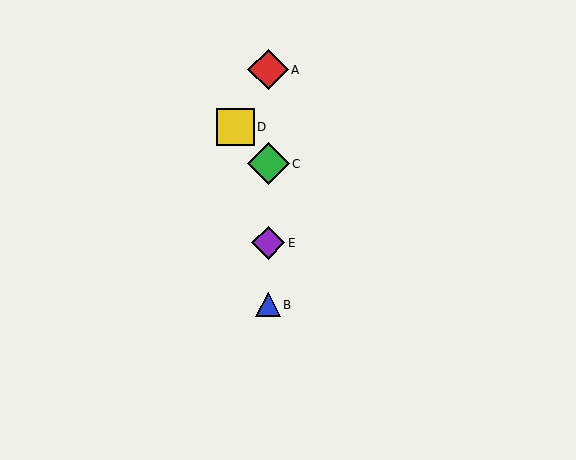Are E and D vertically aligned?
No, E is at x≈268 and D is at x≈235.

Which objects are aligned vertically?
Objects A, B, C, E are aligned vertically.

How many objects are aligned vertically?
4 objects (A, B, C, E) are aligned vertically.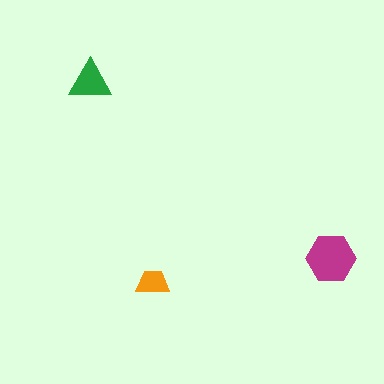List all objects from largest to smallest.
The magenta hexagon, the green triangle, the orange trapezoid.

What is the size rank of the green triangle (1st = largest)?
2nd.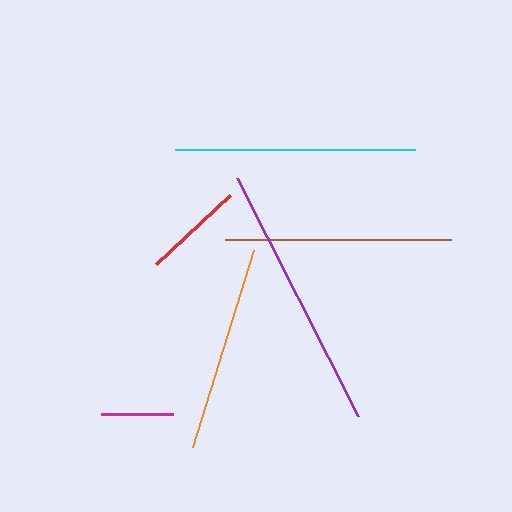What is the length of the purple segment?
The purple segment is approximately 266 pixels long.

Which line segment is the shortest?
The magenta line is the shortest at approximately 72 pixels.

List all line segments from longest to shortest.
From longest to shortest: purple, cyan, brown, orange, red, magenta.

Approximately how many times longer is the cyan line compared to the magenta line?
The cyan line is approximately 3.4 times the length of the magenta line.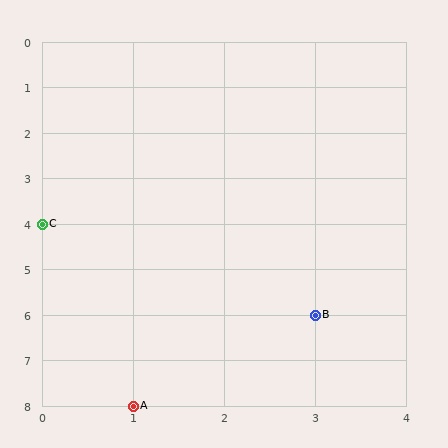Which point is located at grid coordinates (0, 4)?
Point C is at (0, 4).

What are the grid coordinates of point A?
Point A is at grid coordinates (1, 8).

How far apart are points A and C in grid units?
Points A and C are 1 column and 4 rows apart (about 4.1 grid units diagonally).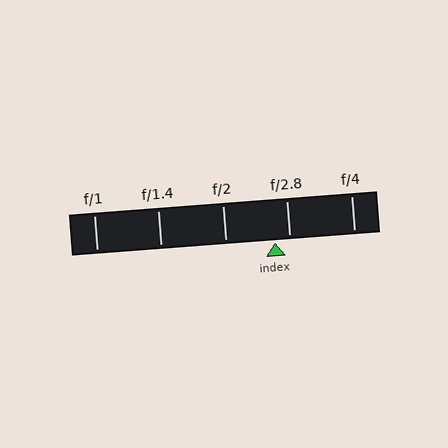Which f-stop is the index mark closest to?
The index mark is closest to f/2.8.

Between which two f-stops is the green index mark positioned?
The index mark is between f/2 and f/2.8.